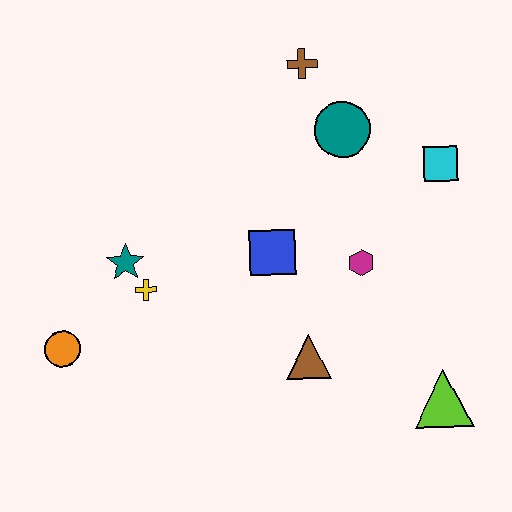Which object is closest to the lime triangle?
The brown triangle is closest to the lime triangle.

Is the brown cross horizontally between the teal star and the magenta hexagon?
Yes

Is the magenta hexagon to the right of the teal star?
Yes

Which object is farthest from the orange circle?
The cyan square is farthest from the orange circle.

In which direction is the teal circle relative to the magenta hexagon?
The teal circle is above the magenta hexagon.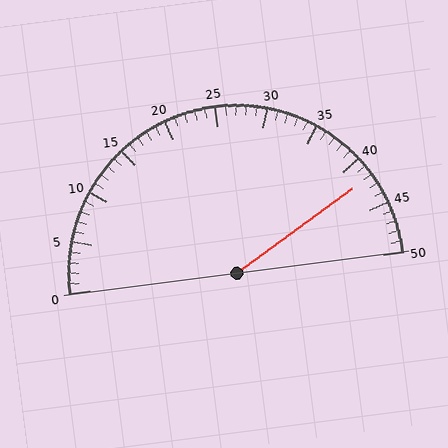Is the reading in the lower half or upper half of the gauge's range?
The reading is in the upper half of the range (0 to 50).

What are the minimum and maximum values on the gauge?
The gauge ranges from 0 to 50.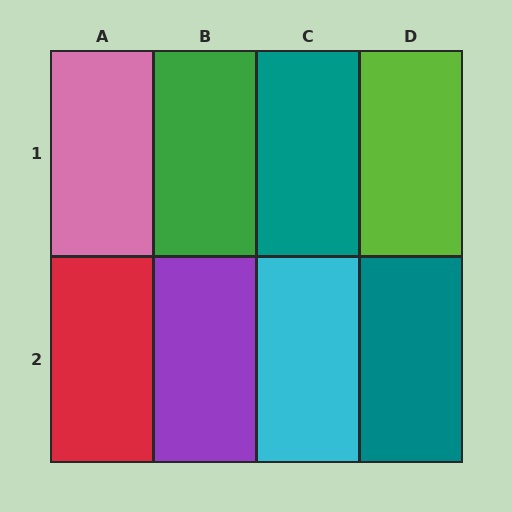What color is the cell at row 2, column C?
Cyan.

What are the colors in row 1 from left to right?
Pink, green, teal, lime.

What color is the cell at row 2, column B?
Purple.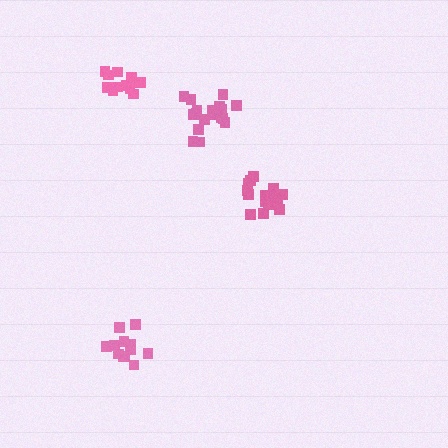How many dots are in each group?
Group 1: 18 dots, Group 2: 12 dots, Group 3: 18 dots, Group 4: 12 dots (60 total).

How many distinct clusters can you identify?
There are 4 distinct clusters.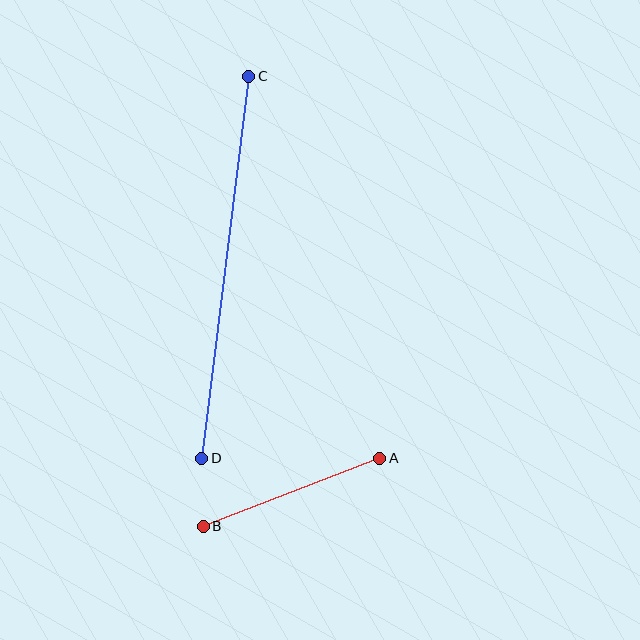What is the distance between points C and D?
The distance is approximately 385 pixels.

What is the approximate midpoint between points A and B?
The midpoint is at approximately (291, 492) pixels.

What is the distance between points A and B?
The distance is approximately 189 pixels.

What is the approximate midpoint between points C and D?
The midpoint is at approximately (225, 267) pixels.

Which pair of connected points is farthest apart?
Points C and D are farthest apart.